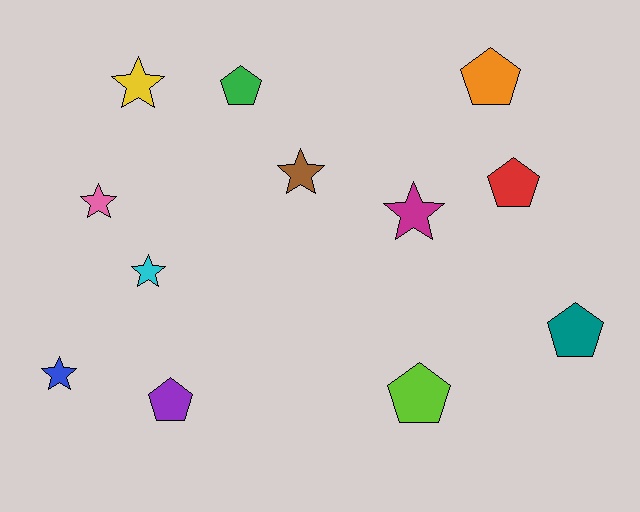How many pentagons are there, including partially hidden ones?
There are 6 pentagons.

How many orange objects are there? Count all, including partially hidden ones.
There is 1 orange object.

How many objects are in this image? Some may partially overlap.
There are 12 objects.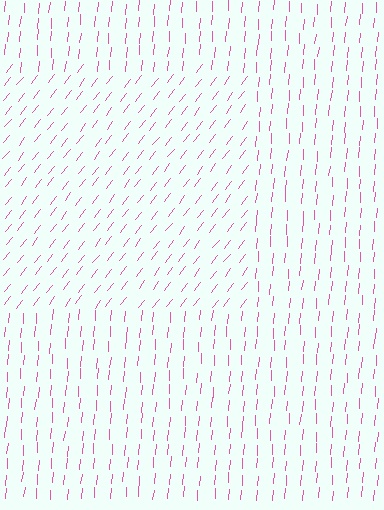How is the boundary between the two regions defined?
The boundary is defined purely by a change in line orientation (approximately 33 degrees difference). All lines are the same color and thickness.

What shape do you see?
I see a rectangle.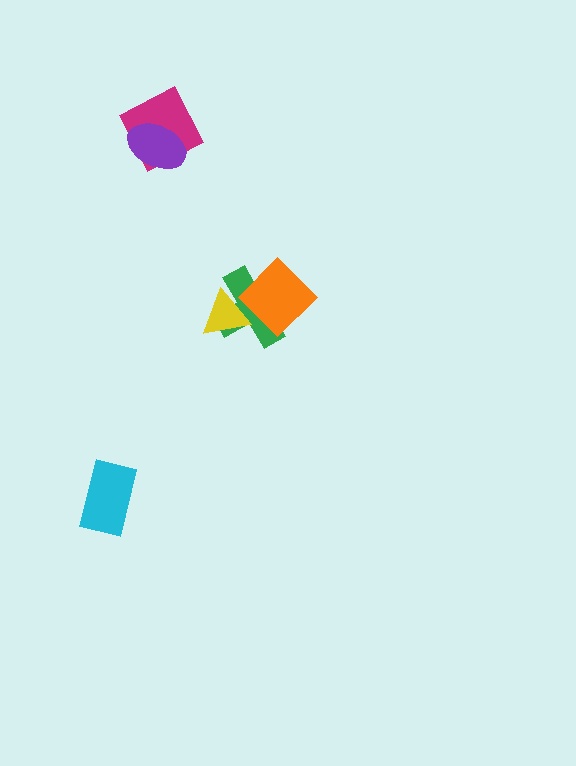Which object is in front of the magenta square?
The purple ellipse is in front of the magenta square.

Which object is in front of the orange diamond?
The yellow triangle is in front of the orange diamond.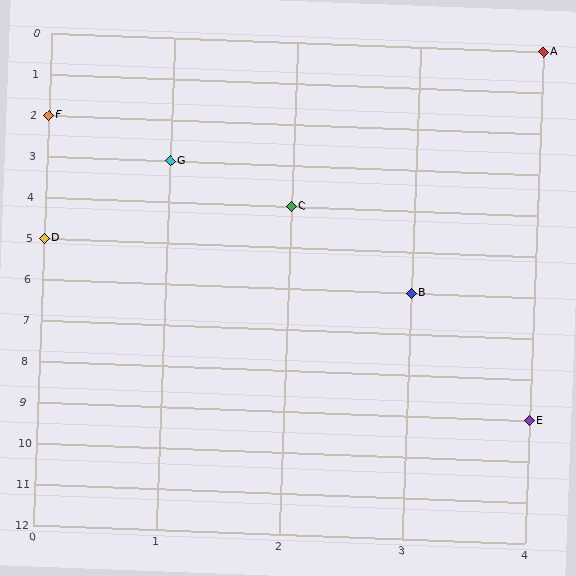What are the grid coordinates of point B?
Point B is at grid coordinates (3, 6).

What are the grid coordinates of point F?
Point F is at grid coordinates (0, 2).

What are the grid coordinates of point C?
Point C is at grid coordinates (2, 4).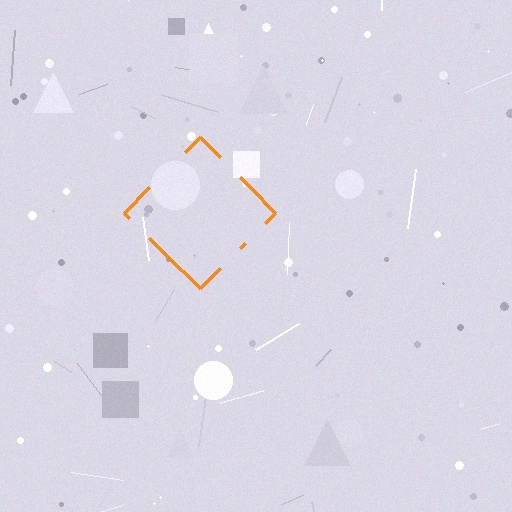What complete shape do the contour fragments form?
The contour fragments form a diamond.